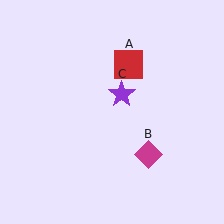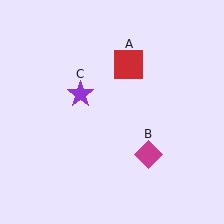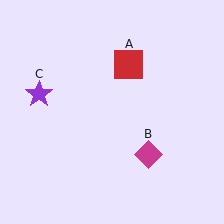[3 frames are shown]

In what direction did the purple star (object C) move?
The purple star (object C) moved left.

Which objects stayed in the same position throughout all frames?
Red square (object A) and magenta diamond (object B) remained stationary.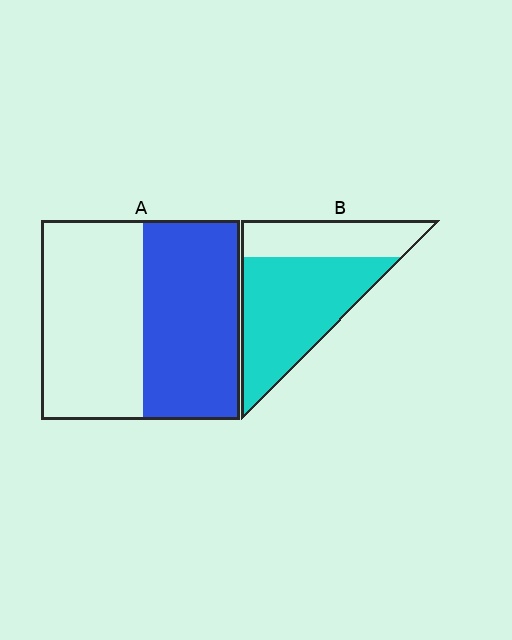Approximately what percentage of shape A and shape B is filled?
A is approximately 50% and B is approximately 65%.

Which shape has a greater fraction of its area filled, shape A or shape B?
Shape B.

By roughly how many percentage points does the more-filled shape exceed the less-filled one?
By roughly 20 percentage points (B over A).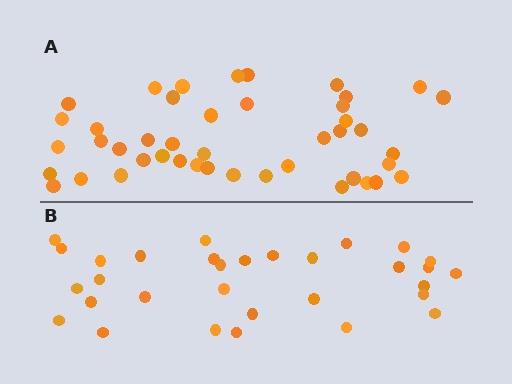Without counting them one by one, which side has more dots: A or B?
Region A (the top region) has more dots.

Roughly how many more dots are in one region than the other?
Region A has approximately 15 more dots than region B.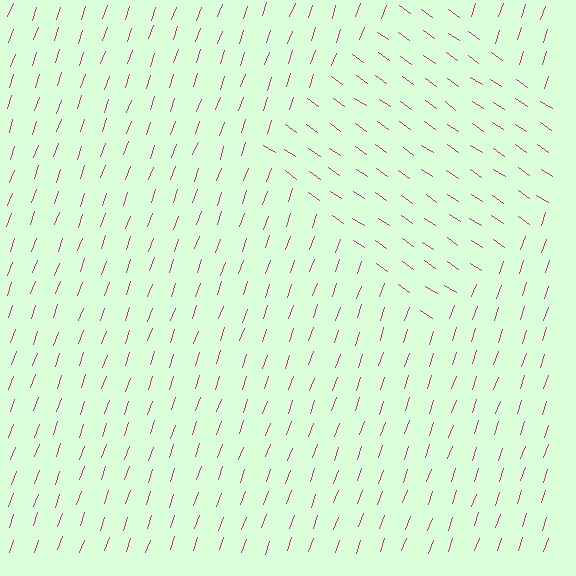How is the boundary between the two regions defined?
The boundary is defined purely by a change in line orientation (approximately 75 degrees difference). All lines are the same color and thickness.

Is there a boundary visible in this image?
Yes, there is a texture boundary formed by a change in line orientation.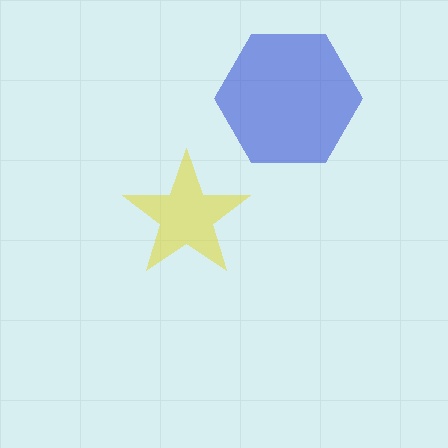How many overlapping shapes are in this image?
There are 2 overlapping shapes in the image.